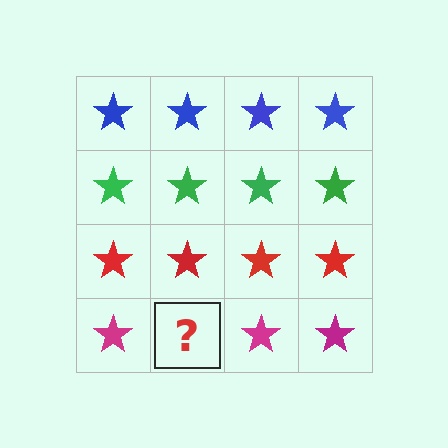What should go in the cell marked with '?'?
The missing cell should contain a magenta star.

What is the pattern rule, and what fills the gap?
The rule is that each row has a consistent color. The gap should be filled with a magenta star.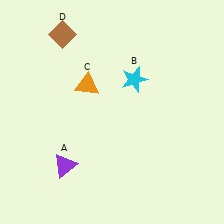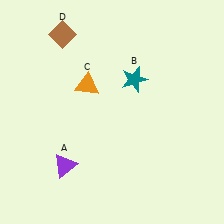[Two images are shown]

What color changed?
The star (B) changed from cyan in Image 1 to teal in Image 2.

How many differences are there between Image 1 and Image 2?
There is 1 difference between the two images.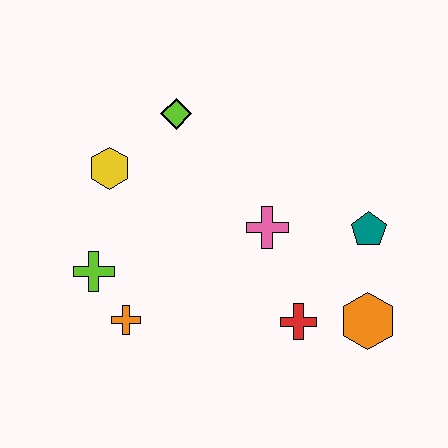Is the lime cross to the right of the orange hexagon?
No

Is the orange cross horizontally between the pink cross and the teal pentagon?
No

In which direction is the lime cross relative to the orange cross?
The lime cross is above the orange cross.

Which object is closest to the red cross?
The orange hexagon is closest to the red cross.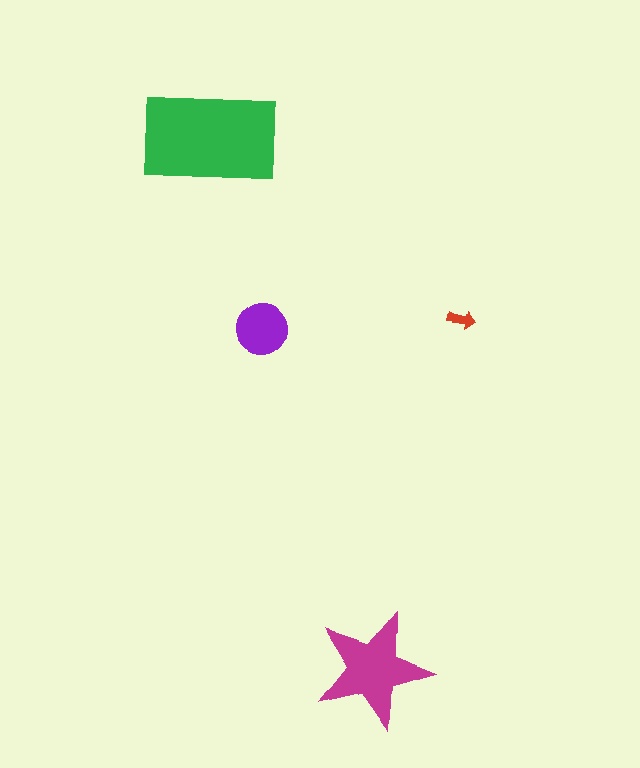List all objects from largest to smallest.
The green rectangle, the magenta star, the purple circle, the red arrow.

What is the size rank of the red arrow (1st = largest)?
4th.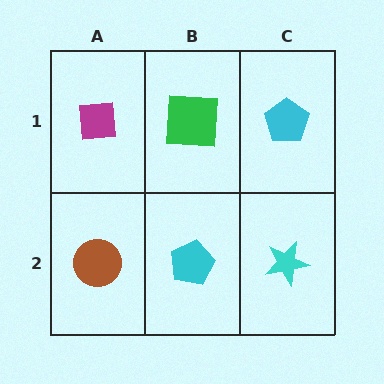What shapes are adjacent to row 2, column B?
A green square (row 1, column B), a brown circle (row 2, column A), a cyan star (row 2, column C).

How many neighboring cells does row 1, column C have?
2.